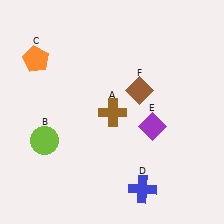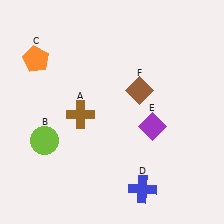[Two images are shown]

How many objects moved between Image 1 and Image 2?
1 object moved between the two images.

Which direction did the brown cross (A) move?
The brown cross (A) moved left.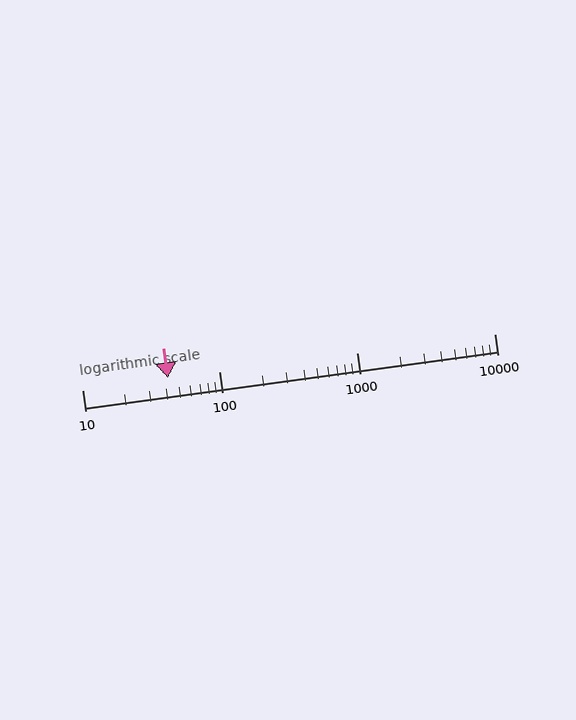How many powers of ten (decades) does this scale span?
The scale spans 3 decades, from 10 to 10000.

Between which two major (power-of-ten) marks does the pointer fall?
The pointer is between 10 and 100.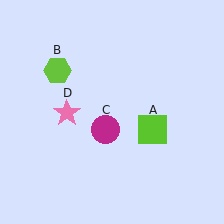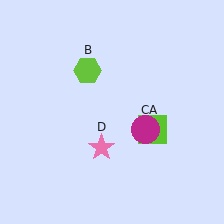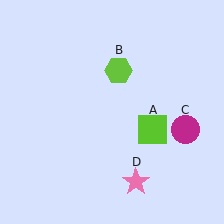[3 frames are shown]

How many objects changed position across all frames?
3 objects changed position: lime hexagon (object B), magenta circle (object C), pink star (object D).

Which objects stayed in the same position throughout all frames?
Lime square (object A) remained stationary.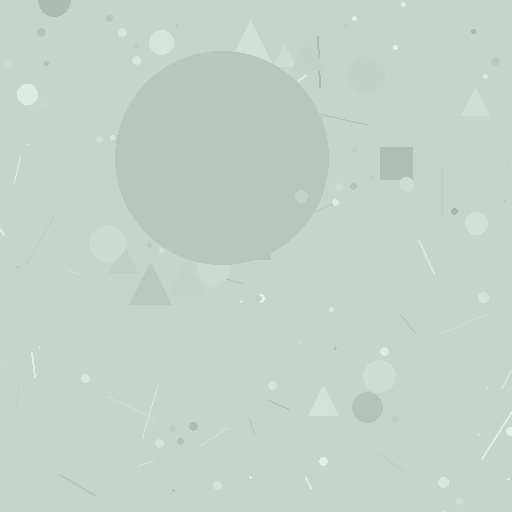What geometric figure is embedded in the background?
A circle is embedded in the background.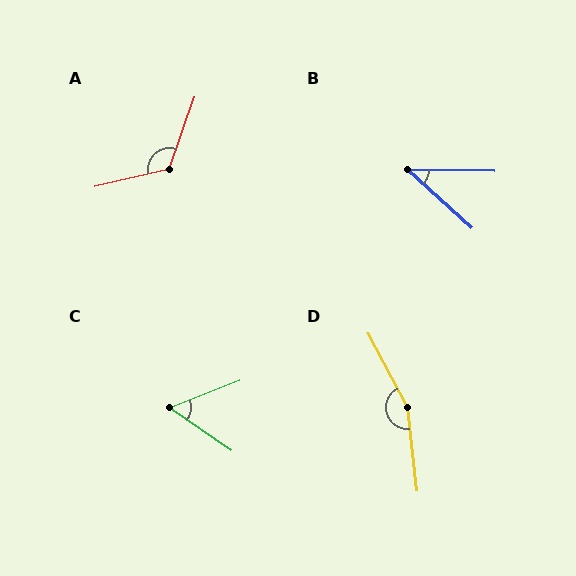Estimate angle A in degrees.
Approximately 122 degrees.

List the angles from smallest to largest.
B (41°), C (56°), A (122°), D (158°).